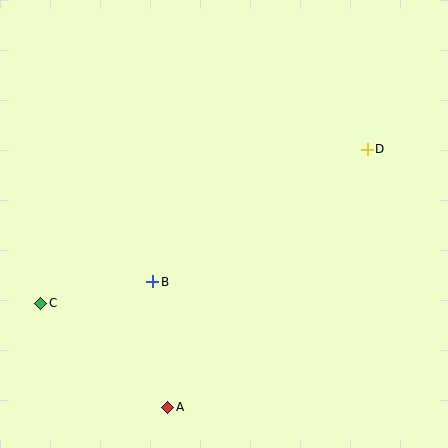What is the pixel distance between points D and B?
The distance between D and B is 252 pixels.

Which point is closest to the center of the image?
Point B at (153, 282) is closest to the center.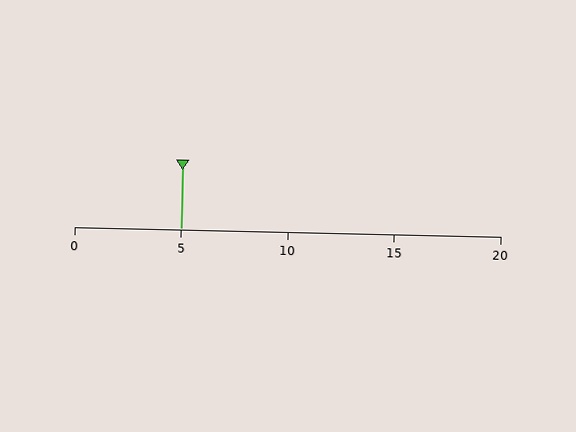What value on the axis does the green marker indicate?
The marker indicates approximately 5.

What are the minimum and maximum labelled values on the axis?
The axis runs from 0 to 20.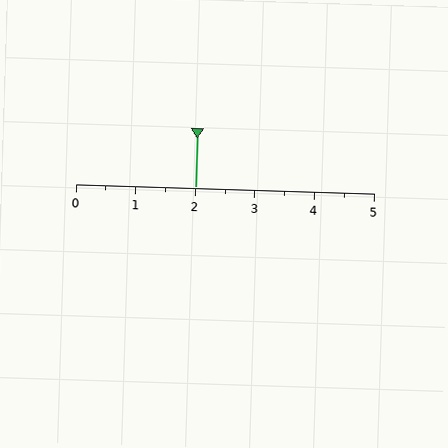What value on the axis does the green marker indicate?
The marker indicates approximately 2.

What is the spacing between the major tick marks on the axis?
The major ticks are spaced 1 apart.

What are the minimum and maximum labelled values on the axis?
The axis runs from 0 to 5.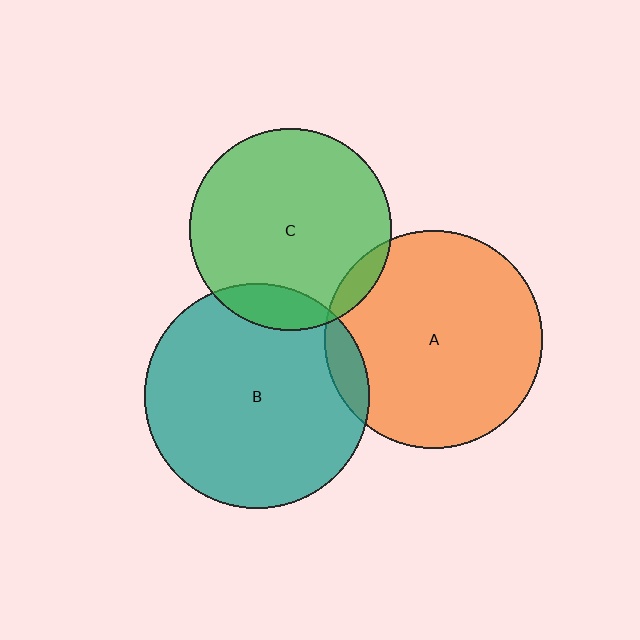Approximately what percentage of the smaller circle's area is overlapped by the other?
Approximately 10%.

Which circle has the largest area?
Circle B (teal).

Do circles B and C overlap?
Yes.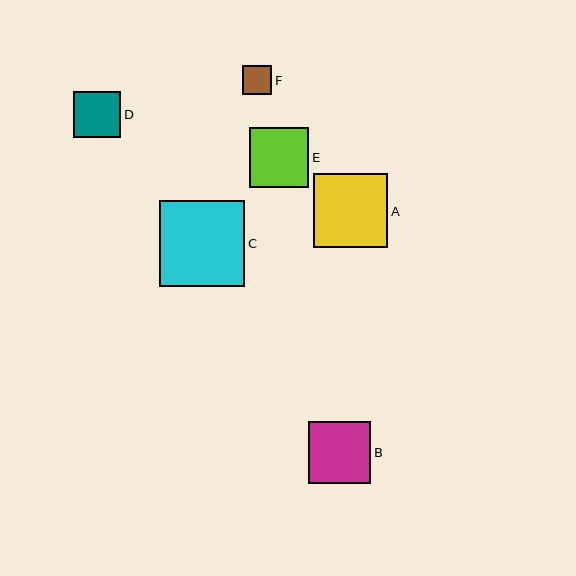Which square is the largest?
Square C is the largest with a size of approximately 85 pixels.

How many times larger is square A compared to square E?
Square A is approximately 1.2 times the size of square E.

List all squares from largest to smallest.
From largest to smallest: C, A, B, E, D, F.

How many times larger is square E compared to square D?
Square E is approximately 1.3 times the size of square D.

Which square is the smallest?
Square F is the smallest with a size of approximately 29 pixels.